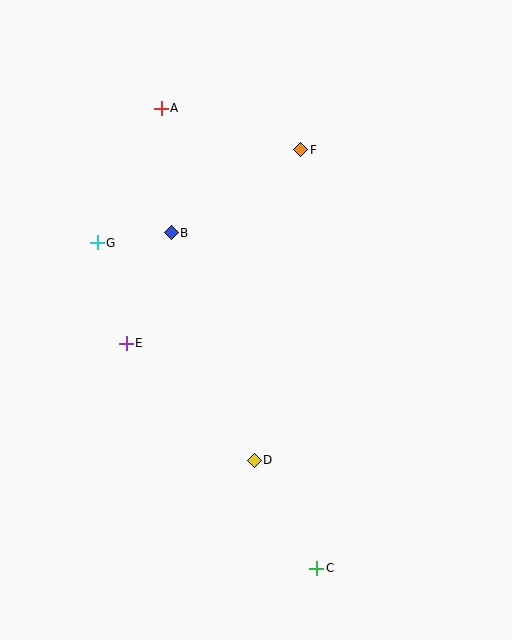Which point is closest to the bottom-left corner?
Point D is closest to the bottom-left corner.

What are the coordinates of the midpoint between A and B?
The midpoint between A and B is at (166, 170).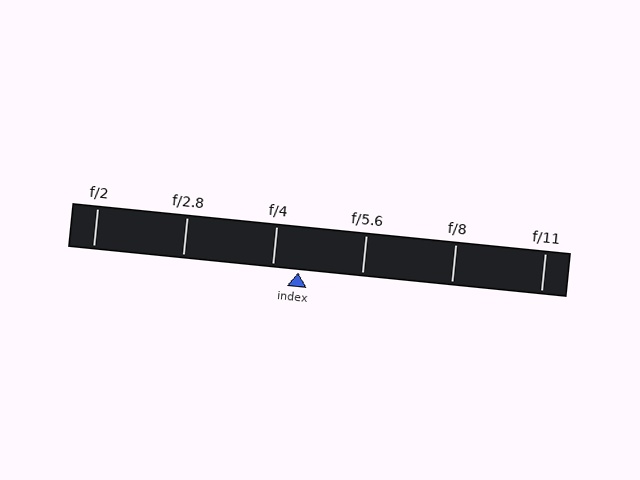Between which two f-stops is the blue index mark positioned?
The index mark is between f/4 and f/5.6.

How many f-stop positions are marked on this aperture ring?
There are 6 f-stop positions marked.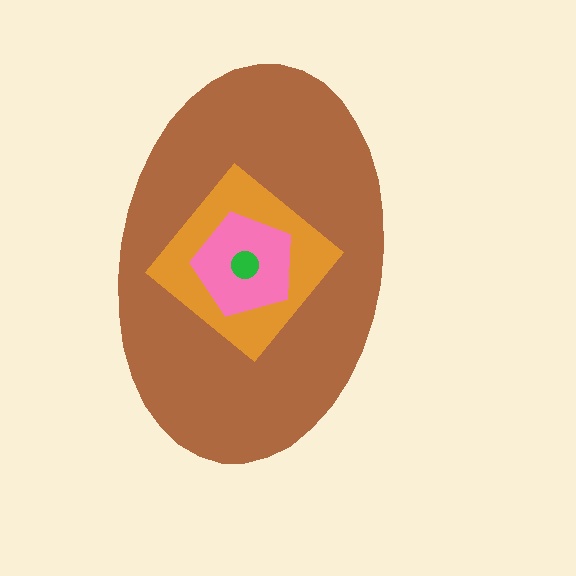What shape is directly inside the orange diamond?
The pink pentagon.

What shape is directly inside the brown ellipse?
The orange diamond.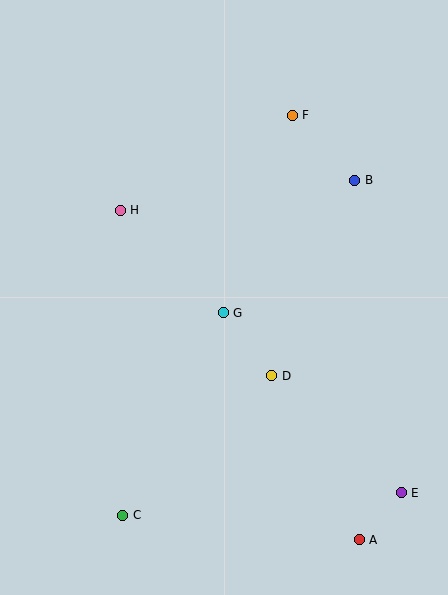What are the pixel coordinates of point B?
Point B is at (355, 180).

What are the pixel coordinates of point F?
Point F is at (292, 115).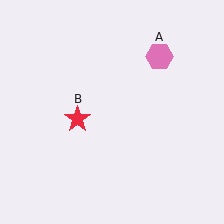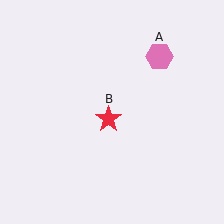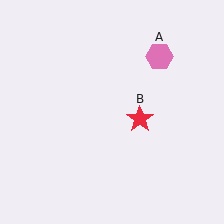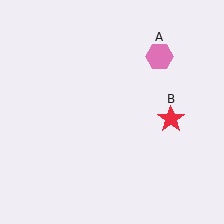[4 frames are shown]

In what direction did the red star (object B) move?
The red star (object B) moved right.